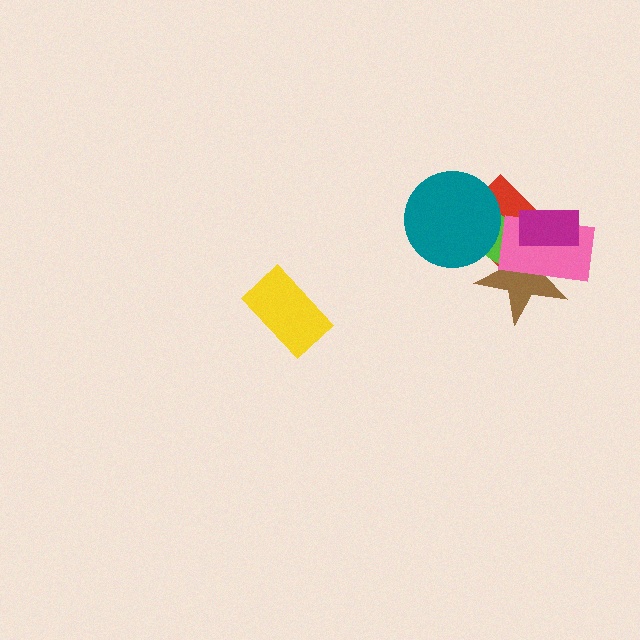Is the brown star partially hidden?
Yes, it is partially covered by another shape.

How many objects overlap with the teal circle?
2 objects overlap with the teal circle.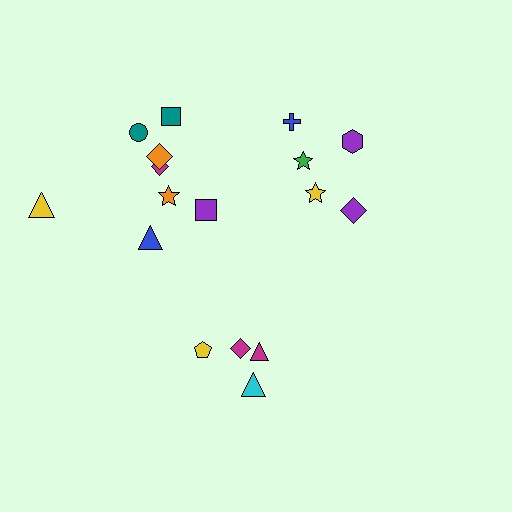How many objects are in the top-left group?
There are 8 objects.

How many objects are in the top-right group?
There are 5 objects.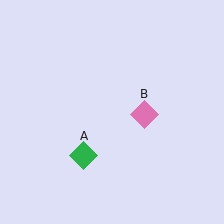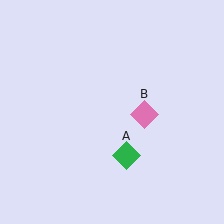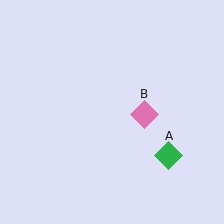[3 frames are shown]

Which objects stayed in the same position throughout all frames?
Pink diamond (object B) remained stationary.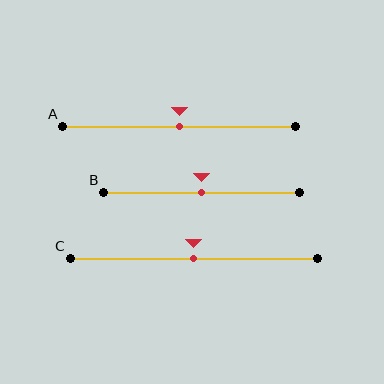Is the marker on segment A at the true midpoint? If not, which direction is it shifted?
Yes, the marker on segment A is at the true midpoint.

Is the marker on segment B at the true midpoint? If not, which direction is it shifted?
Yes, the marker on segment B is at the true midpoint.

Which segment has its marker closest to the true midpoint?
Segment A has its marker closest to the true midpoint.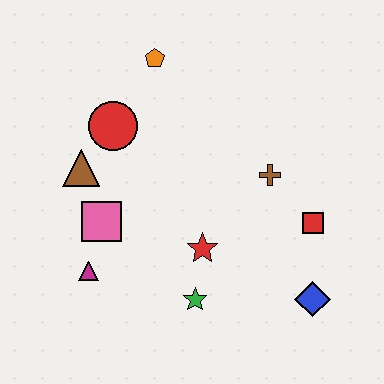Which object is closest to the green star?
The red star is closest to the green star.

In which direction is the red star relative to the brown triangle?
The red star is to the right of the brown triangle.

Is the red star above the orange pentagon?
No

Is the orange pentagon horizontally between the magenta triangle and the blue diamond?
Yes